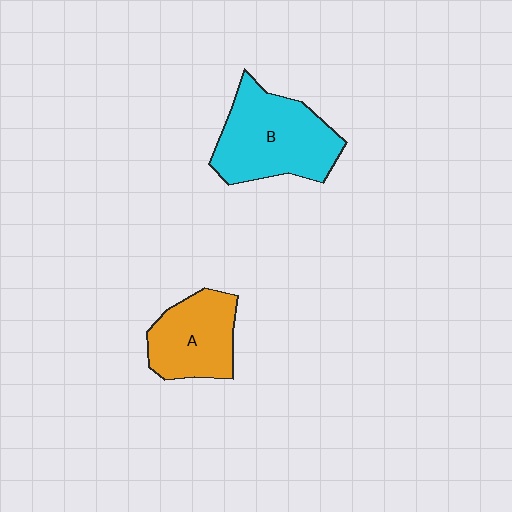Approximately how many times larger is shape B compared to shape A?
Approximately 1.4 times.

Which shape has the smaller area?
Shape A (orange).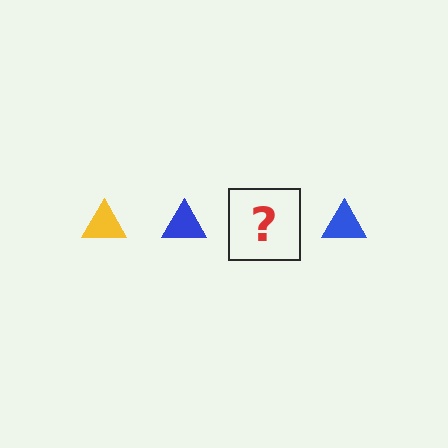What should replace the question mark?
The question mark should be replaced with a yellow triangle.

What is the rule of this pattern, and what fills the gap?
The rule is that the pattern cycles through yellow, blue triangles. The gap should be filled with a yellow triangle.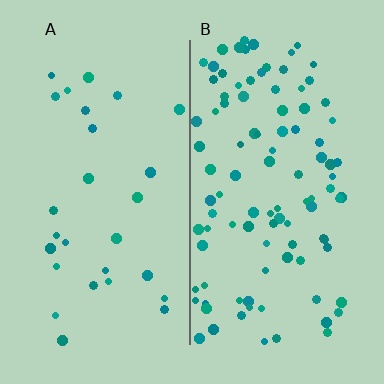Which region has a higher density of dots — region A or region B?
B (the right).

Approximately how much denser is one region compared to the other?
Approximately 3.6× — region B over region A.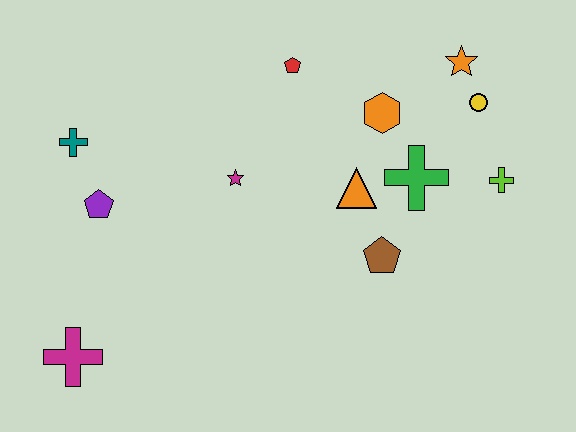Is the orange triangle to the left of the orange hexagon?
Yes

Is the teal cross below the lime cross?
No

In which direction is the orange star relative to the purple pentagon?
The orange star is to the right of the purple pentagon.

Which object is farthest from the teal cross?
The lime cross is farthest from the teal cross.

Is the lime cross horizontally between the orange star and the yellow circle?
No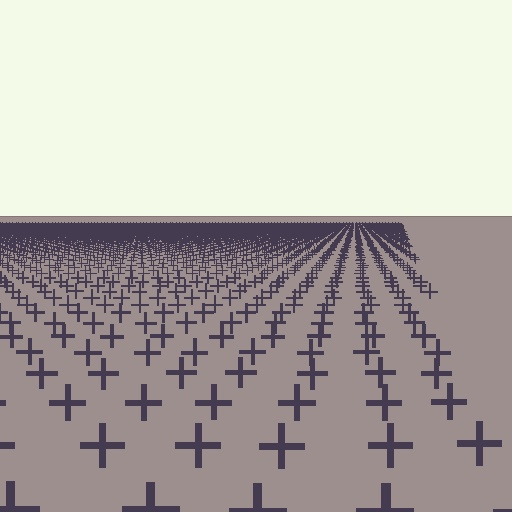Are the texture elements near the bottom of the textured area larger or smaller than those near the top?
Larger. Near the bottom, elements are closer to the viewer and appear at a bigger on-screen size.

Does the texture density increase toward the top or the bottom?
Density increases toward the top.